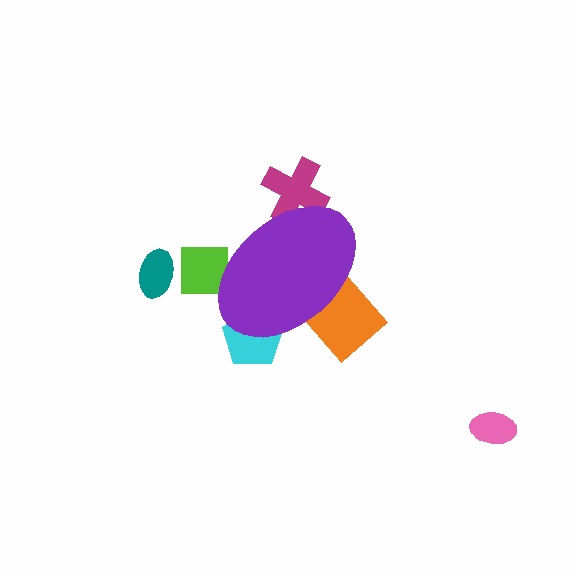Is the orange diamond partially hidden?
Yes, the orange diamond is partially hidden behind the purple ellipse.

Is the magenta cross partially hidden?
Yes, the magenta cross is partially hidden behind the purple ellipse.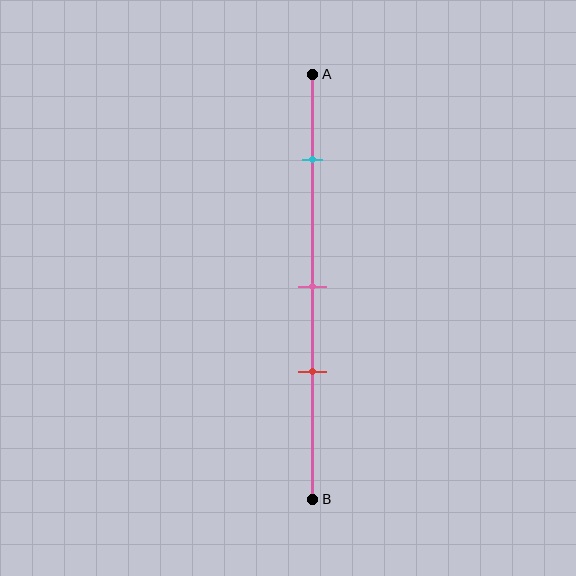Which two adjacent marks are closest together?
The pink and red marks are the closest adjacent pair.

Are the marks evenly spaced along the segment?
No, the marks are not evenly spaced.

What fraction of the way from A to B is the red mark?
The red mark is approximately 70% (0.7) of the way from A to B.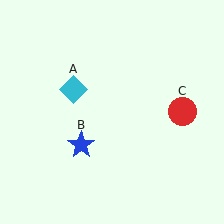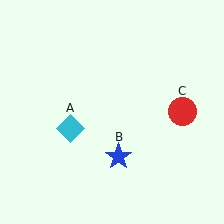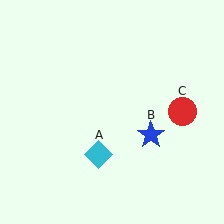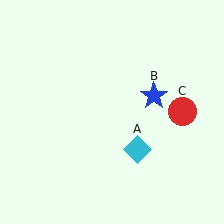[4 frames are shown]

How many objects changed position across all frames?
2 objects changed position: cyan diamond (object A), blue star (object B).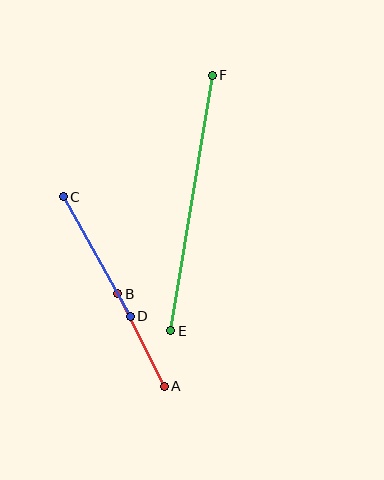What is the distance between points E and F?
The distance is approximately 259 pixels.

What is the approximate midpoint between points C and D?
The midpoint is at approximately (97, 257) pixels.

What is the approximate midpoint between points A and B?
The midpoint is at approximately (141, 340) pixels.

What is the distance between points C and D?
The distance is approximately 137 pixels.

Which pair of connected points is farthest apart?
Points E and F are farthest apart.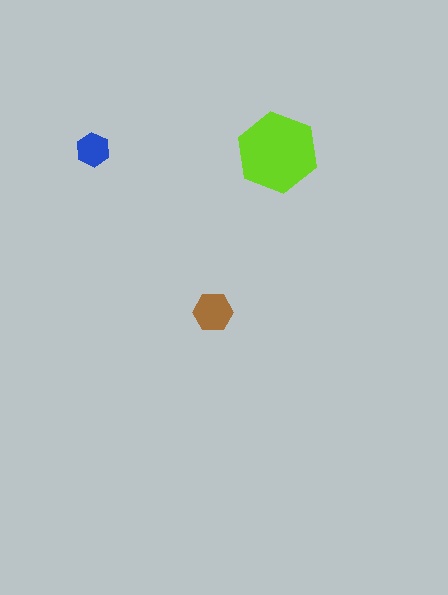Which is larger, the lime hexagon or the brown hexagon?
The lime one.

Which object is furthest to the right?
The lime hexagon is rightmost.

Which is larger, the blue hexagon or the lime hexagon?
The lime one.